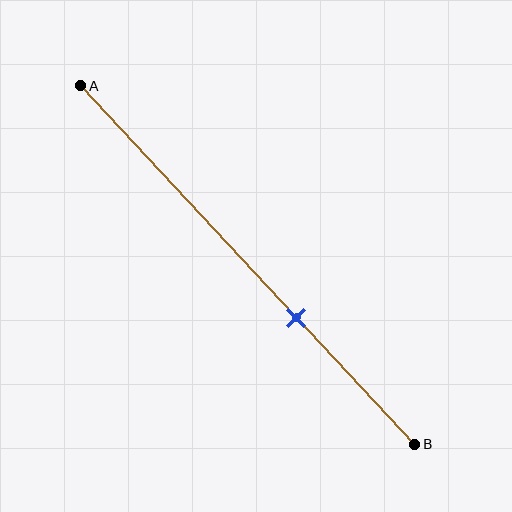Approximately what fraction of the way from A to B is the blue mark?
The blue mark is approximately 65% of the way from A to B.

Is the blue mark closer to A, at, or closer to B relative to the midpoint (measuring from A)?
The blue mark is closer to point B than the midpoint of segment AB.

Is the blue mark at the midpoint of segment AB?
No, the mark is at about 65% from A, not at the 50% midpoint.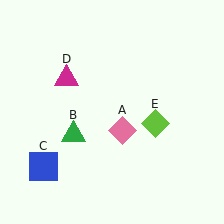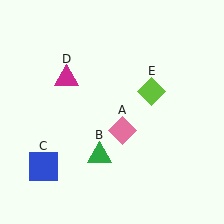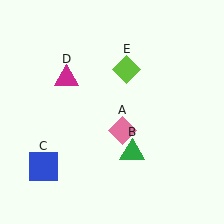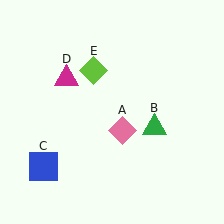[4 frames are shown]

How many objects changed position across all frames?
2 objects changed position: green triangle (object B), lime diamond (object E).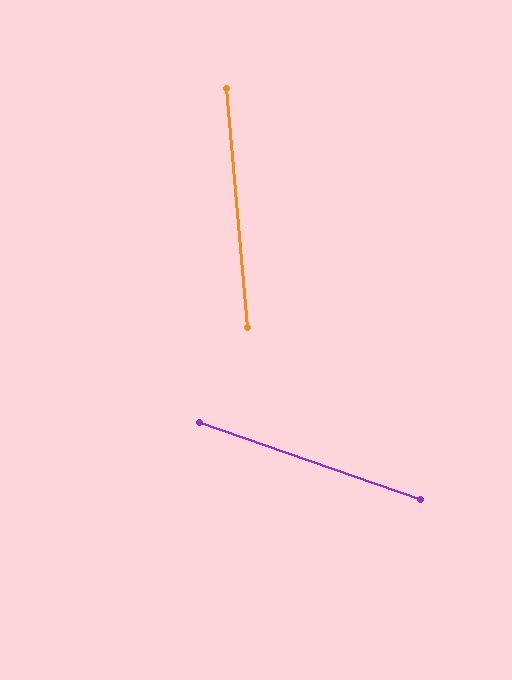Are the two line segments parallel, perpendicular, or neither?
Neither parallel nor perpendicular — they differ by about 66°.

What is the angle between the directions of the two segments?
Approximately 66 degrees.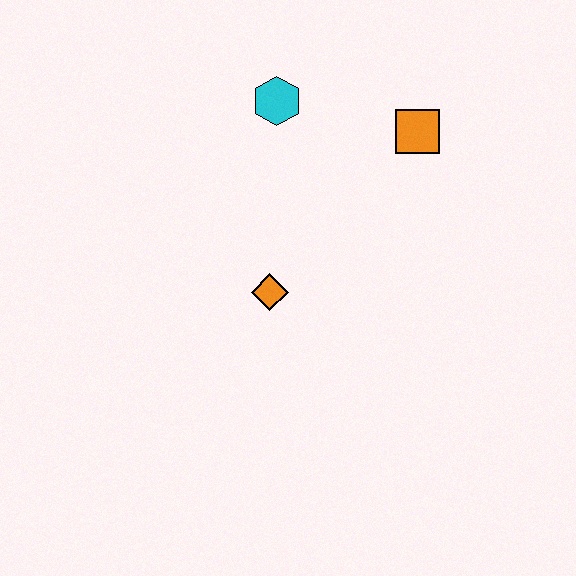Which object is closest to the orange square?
The cyan hexagon is closest to the orange square.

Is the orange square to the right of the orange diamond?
Yes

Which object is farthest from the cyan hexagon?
The orange diamond is farthest from the cyan hexagon.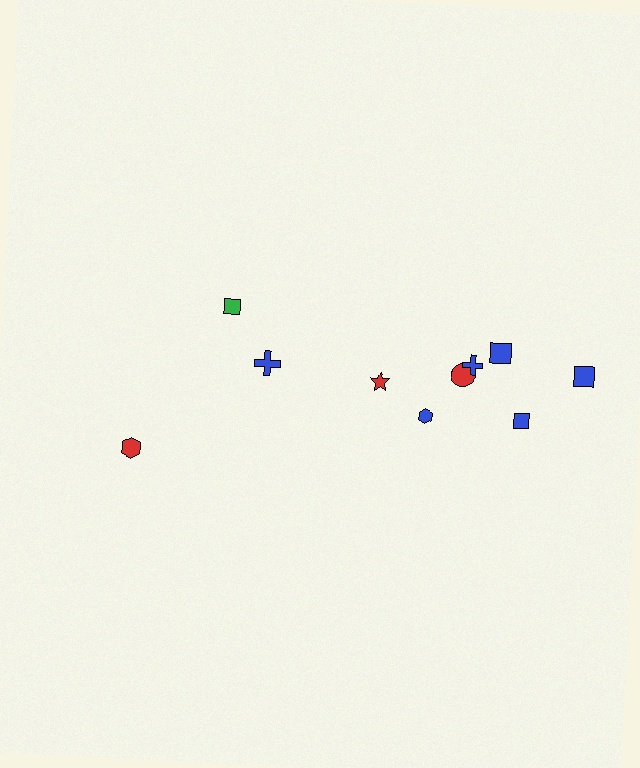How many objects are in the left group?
There are 3 objects.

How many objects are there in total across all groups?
There are 10 objects.